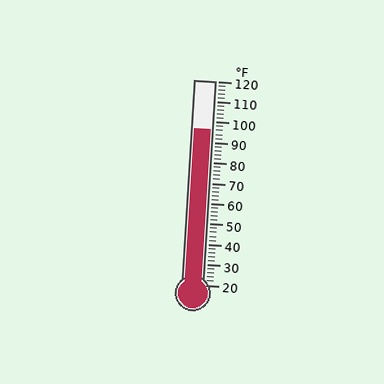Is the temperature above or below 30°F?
The temperature is above 30°F.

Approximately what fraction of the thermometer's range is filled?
The thermometer is filled to approximately 75% of its range.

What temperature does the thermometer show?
The thermometer shows approximately 96°F.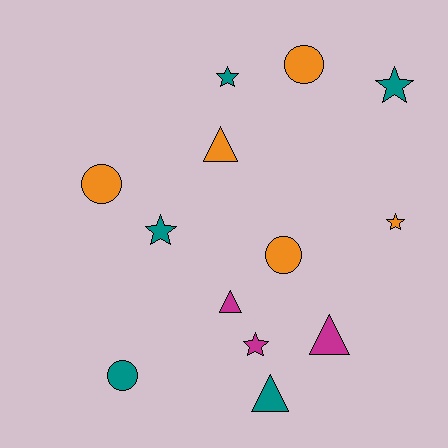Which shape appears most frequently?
Star, with 5 objects.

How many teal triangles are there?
There is 1 teal triangle.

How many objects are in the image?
There are 13 objects.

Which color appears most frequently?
Teal, with 5 objects.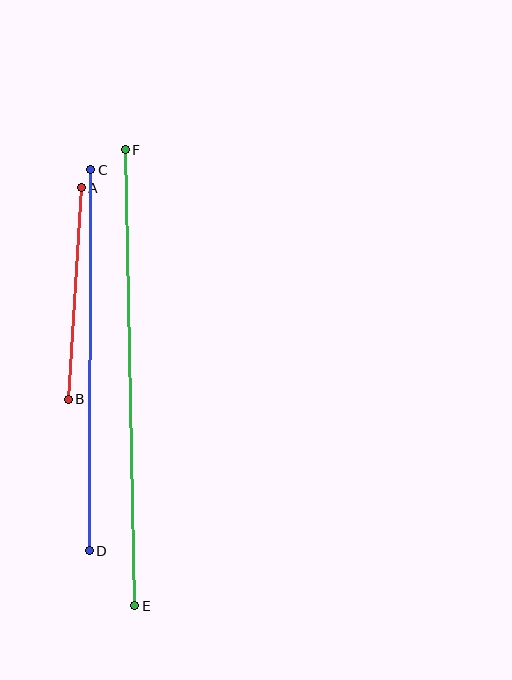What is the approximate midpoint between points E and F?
The midpoint is at approximately (130, 378) pixels.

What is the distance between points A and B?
The distance is approximately 212 pixels.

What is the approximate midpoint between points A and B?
The midpoint is at approximately (75, 294) pixels.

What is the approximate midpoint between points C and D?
The midpoint is at approximately (90, 360) pixels.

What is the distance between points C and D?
The distance is approximately 381 pixels.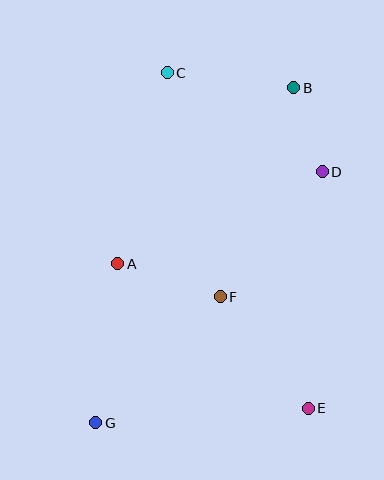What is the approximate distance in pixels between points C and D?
The distance between C and D is approximately 184 pixels.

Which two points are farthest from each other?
Points B and G are farthest from each other.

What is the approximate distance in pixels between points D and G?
The distance between D and G is approximately 338 pixels.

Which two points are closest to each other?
Points B and D are closest to each other.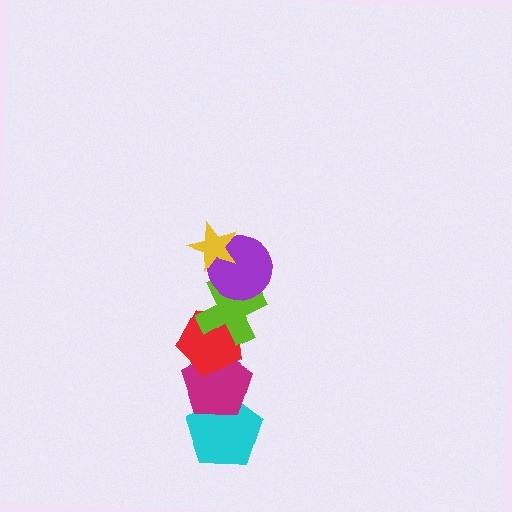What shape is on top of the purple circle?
The yellow star is on top of the purple circle.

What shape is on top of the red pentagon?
The lime cross is on top of the red pentagon.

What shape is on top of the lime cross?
The purple circle is on top of the lime cross.